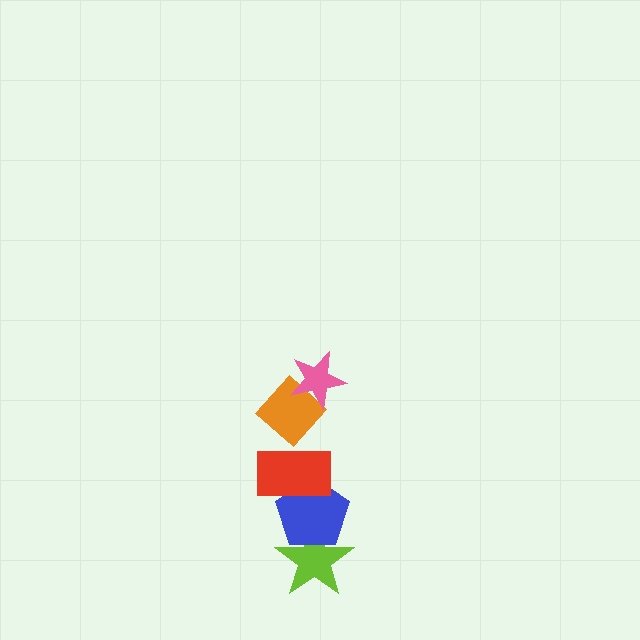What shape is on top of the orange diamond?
The pink star is on top of the orange diamond.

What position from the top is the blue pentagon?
The blue pentagon is 4th from the top.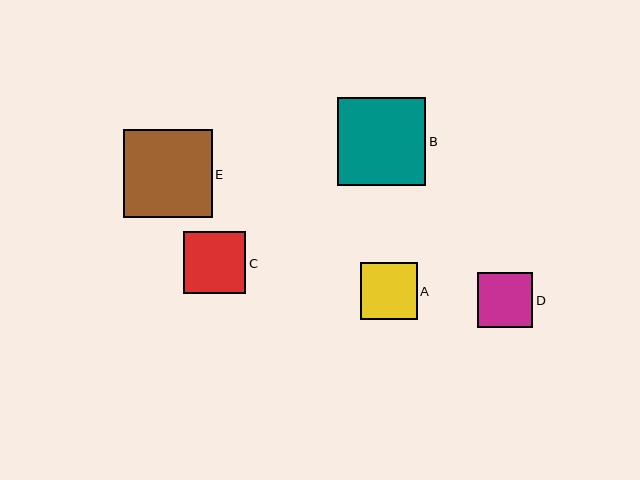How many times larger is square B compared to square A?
Square B is approximately 1.6 times the size of square A.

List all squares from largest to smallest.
From largest to smallest: B, E, C, A, D.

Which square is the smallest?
Square D is the smallest with a size of approximately 55 pixels.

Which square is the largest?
Square B is the largest with a size of approximately 88 pixels.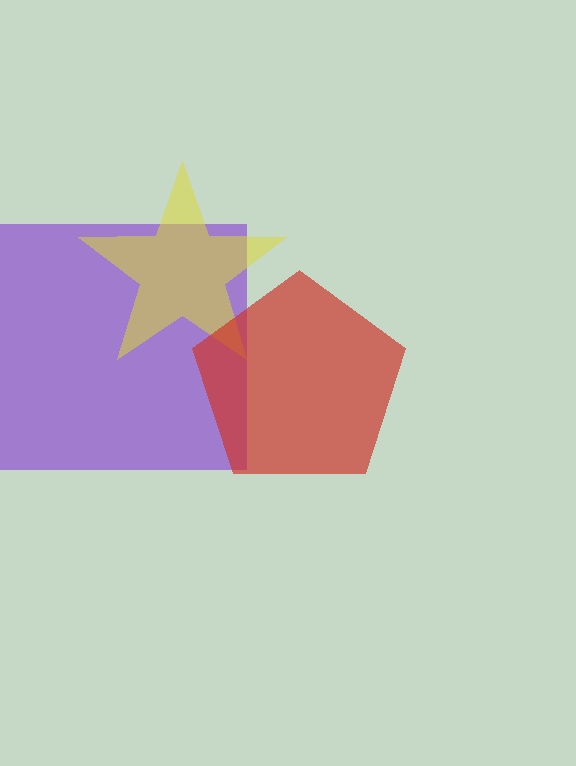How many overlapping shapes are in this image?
There are 3 overlapping shapes in the image.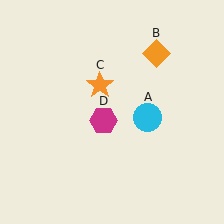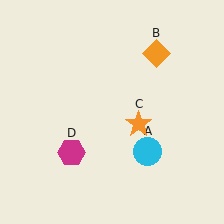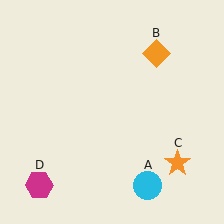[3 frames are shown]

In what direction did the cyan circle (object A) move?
The cyan circle (object A) moved down.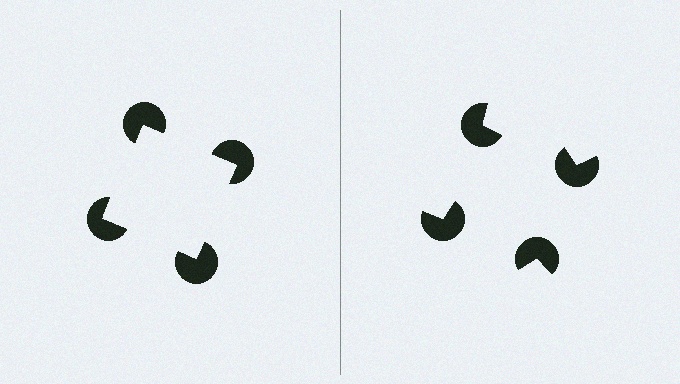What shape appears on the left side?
An illusory square.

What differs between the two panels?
The pac-man discs are positioned identically on both sides; only the wedge orientations differ. On the left they align to a square; on the right they are misaligned.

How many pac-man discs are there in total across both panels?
8 — 4 on each side.